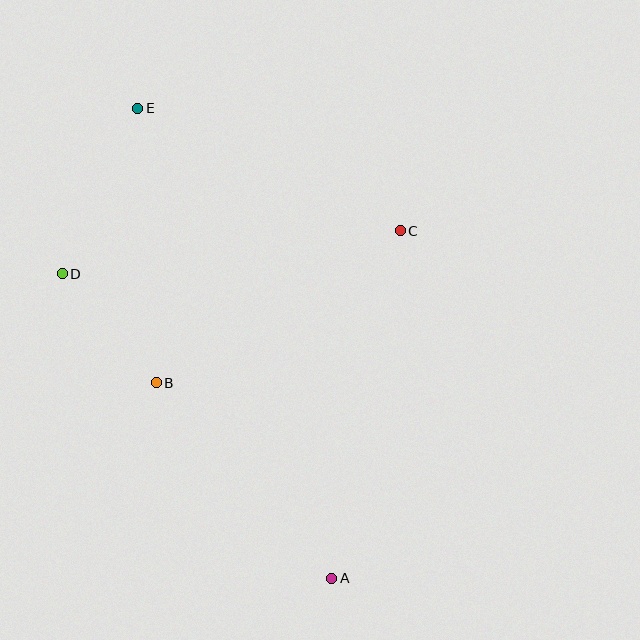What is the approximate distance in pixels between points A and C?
The distance between A and C is approximately 354 pixels.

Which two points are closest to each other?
Points B and D are closest to each other.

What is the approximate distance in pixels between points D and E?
The distance between D and E is approximately 182 pixels.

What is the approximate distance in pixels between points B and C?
The distance between B and C is approximately 288 pixels.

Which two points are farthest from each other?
Points A and E are farthest from each other.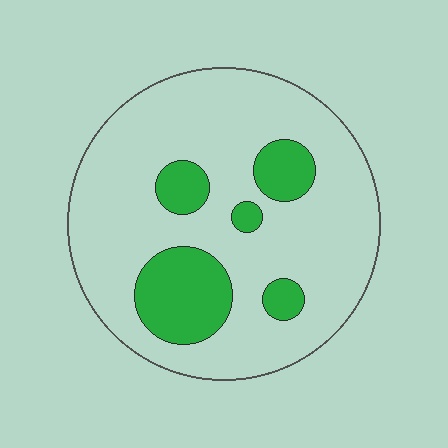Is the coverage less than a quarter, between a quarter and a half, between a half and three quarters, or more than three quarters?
Less than a quarter.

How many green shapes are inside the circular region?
5.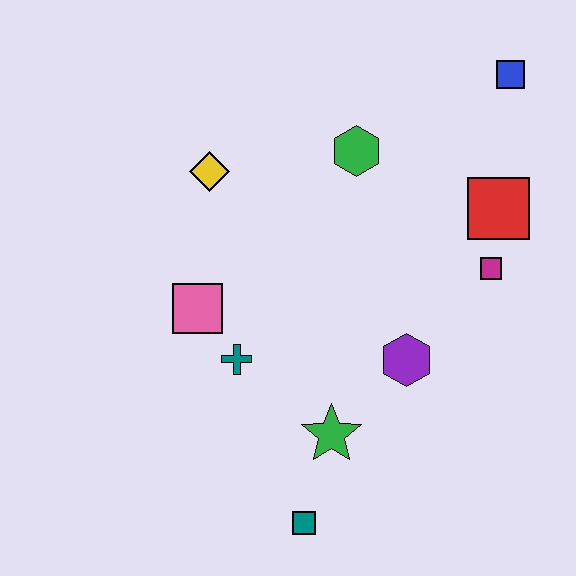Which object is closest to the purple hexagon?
The green star is closest to the purple hexagon.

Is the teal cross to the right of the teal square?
No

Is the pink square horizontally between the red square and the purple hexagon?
No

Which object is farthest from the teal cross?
The blue square is farthest from the teal cross.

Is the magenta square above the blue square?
No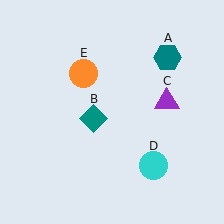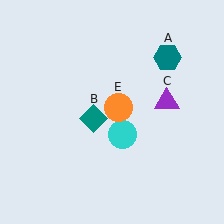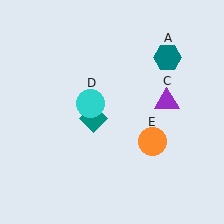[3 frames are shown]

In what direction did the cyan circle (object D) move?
The cyan circle (object D) moved up and to the left.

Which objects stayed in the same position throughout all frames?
Teal hexagon (object A) and teal diamond (object B) and purple triangle (object C) remained stationary.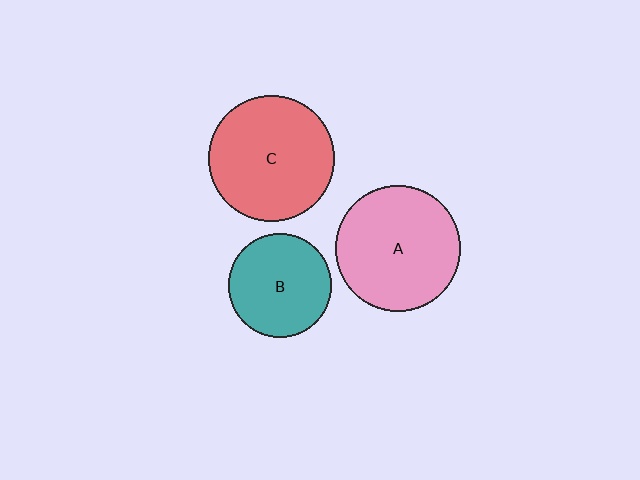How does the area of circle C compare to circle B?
Approximately 1.5 times.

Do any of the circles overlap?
No, none of the circles overlap.